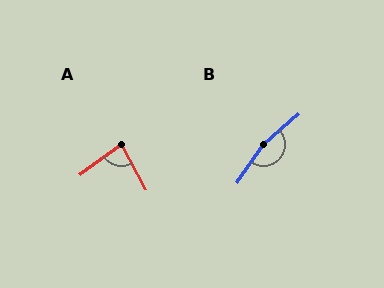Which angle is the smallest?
A, at approximately 82 degrees.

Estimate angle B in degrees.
Approximately 165 degrees.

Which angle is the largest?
B, at approximately 165 degrees.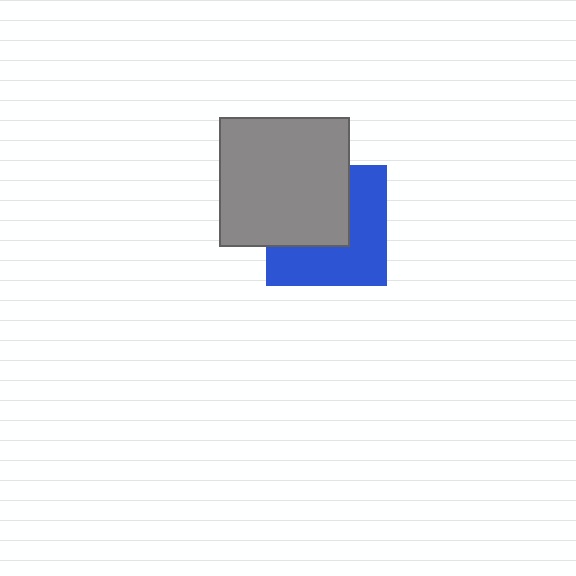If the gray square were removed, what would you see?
You would see the complete blue square.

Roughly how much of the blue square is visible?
About half of it is visible (roughly 53%).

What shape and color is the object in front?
The object in front is a gray square.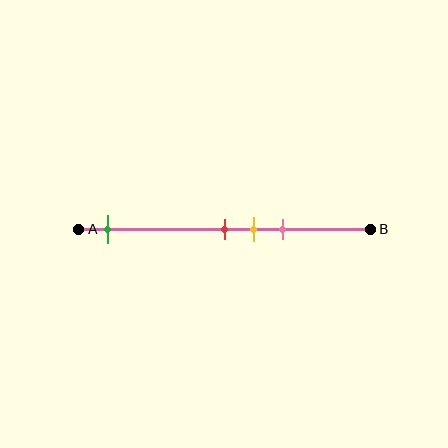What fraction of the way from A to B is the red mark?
The red mark is approximately 50% (0.5) of the way from A to B.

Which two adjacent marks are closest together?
The red and yellow marks are the closest adjacent pair.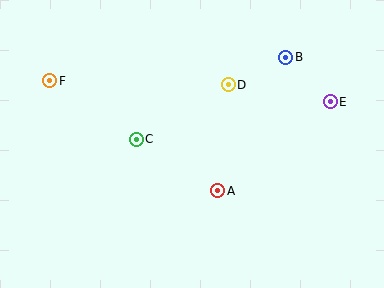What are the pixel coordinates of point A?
Point A is at (217, 191).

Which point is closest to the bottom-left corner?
Point C is closest to the bottom-left corner.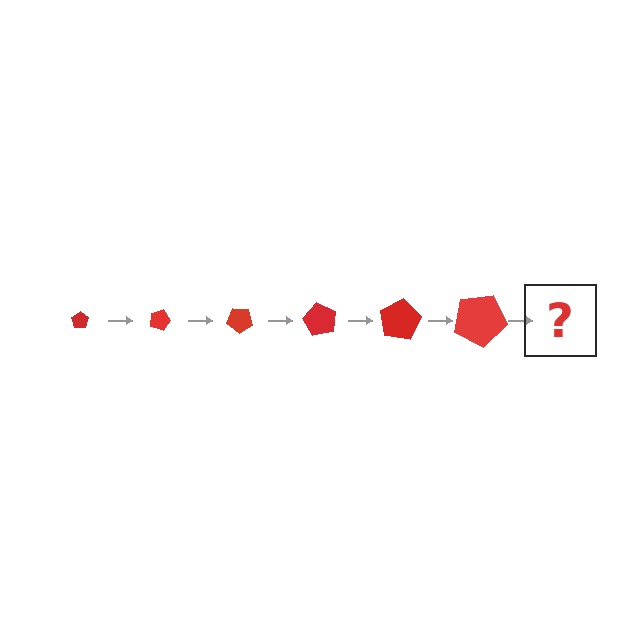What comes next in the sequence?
The next element should be a pentagon, larger than the previous one and rotated 120 degrees from the start.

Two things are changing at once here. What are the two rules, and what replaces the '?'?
The two rules are that the pentagon grows larger each step and it rotates 20 degrees each step. The '?' should be a pentagon, larger than the previous one and rotated 120 degrees from the start.